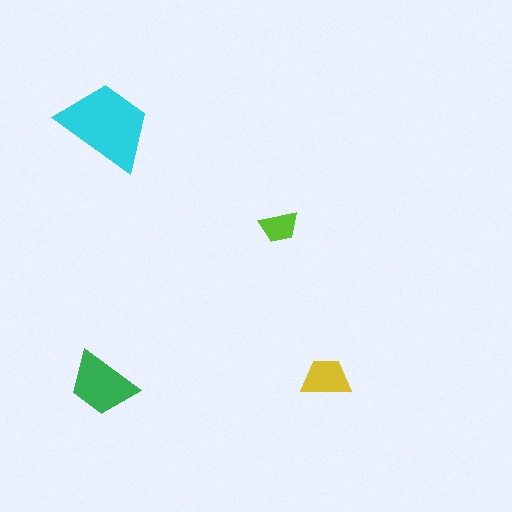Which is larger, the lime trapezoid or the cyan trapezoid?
The cyan one.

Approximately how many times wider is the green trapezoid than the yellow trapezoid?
About 1.5 times wider.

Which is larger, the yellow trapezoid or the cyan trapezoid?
The cyan one.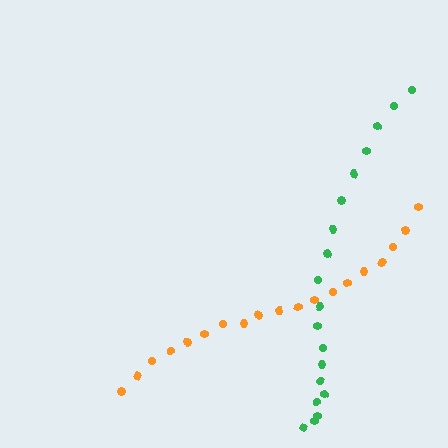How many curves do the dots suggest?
There are 2 distinct paths.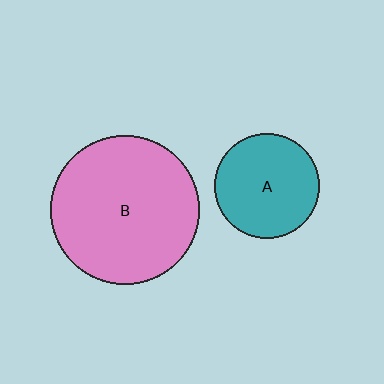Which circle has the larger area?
Circle B (pink).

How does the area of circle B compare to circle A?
Approximately 2.0 times.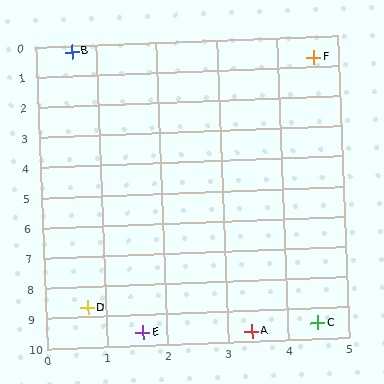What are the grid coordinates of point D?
Point D is at approximately (0.7, 8.7).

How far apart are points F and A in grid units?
Points F and A are about 9.1 grid units apart.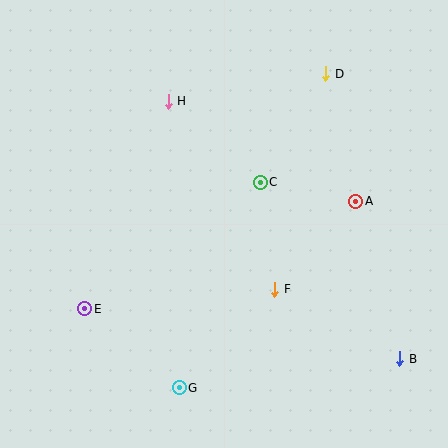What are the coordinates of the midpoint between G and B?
The midpoint between G and B is at (289, 373).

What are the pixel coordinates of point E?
Point E is at (85, 309).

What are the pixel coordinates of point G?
Point G is at (179, 388).